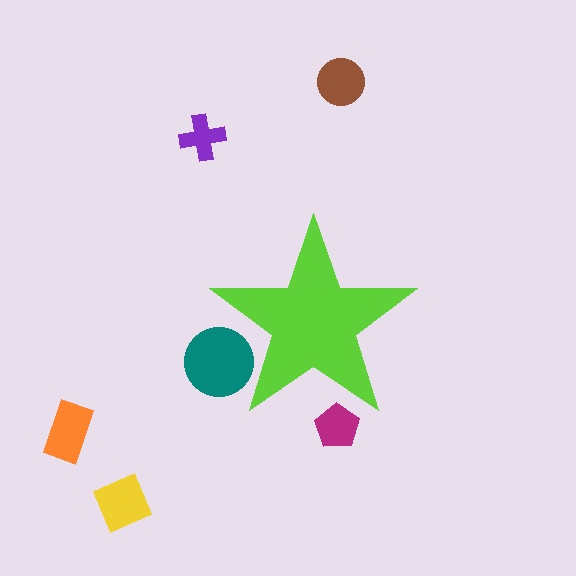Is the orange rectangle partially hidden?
No, the orange rectangle is fully visible.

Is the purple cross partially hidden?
No, the purple cross is fully visible.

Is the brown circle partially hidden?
No, the brown circle is fully visible.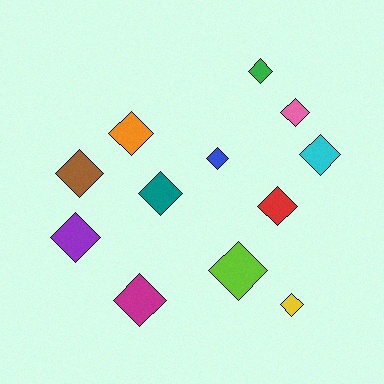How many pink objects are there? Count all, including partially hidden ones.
There is 1 pink object.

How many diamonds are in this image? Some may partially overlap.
There are 12 diamonds.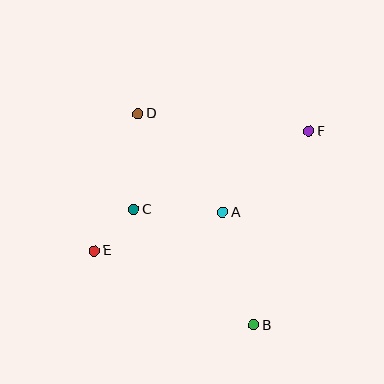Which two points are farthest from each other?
Points E and F are farthest from each other.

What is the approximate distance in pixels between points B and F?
The distance between B and F is approximately 201 pixels.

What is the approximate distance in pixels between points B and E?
The distance between B and E is approximately 176 pixels.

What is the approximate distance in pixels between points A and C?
The distance between A and C is approximately 90 pixels.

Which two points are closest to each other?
Points C and E are closest to each other.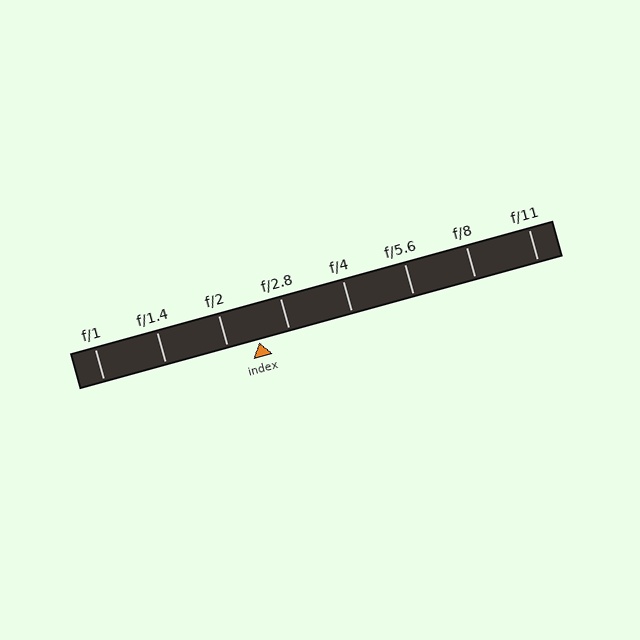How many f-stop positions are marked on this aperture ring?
There are 8 f-stop positions marked.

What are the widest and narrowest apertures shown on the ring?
The widest aperture shown is f/1 and the narrowest is f/11.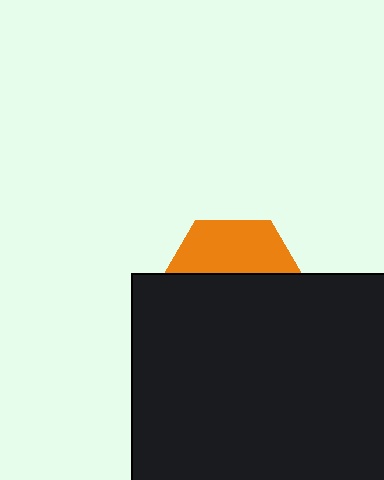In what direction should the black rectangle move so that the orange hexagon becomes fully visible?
The black rectangle should move down. That is the shortest direction to clear the overlap and leave the orange hexagon fully visible.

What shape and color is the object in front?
The object in front is a black rectangle.